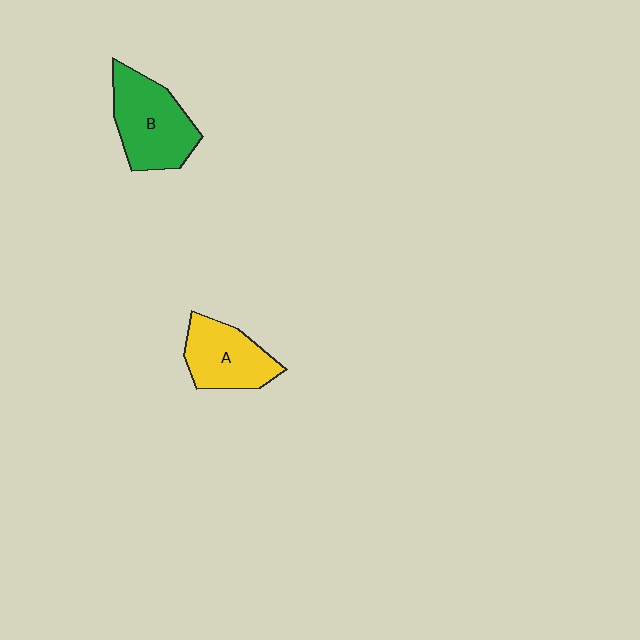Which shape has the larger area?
Shape B (green).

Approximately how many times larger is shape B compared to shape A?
Approximately 1.3 times.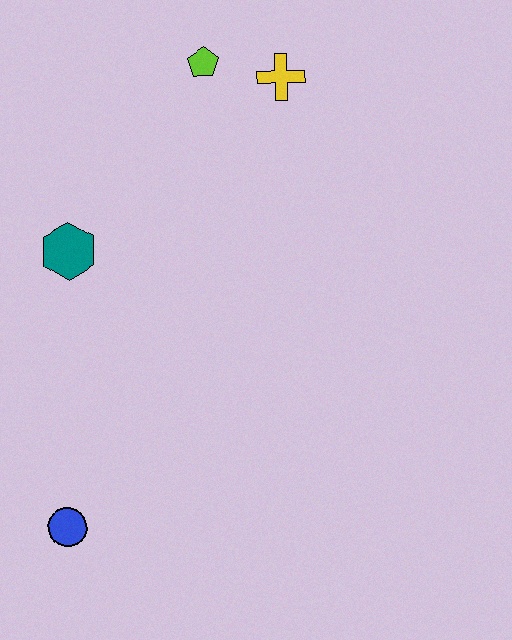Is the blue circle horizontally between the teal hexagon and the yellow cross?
No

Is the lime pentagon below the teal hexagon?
No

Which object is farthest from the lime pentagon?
The blue circle is farthest from the lime pentagon.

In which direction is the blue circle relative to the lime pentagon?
The blue circle is below the lime pentagon.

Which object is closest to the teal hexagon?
The lime pentagon is closest to the teal hexagon.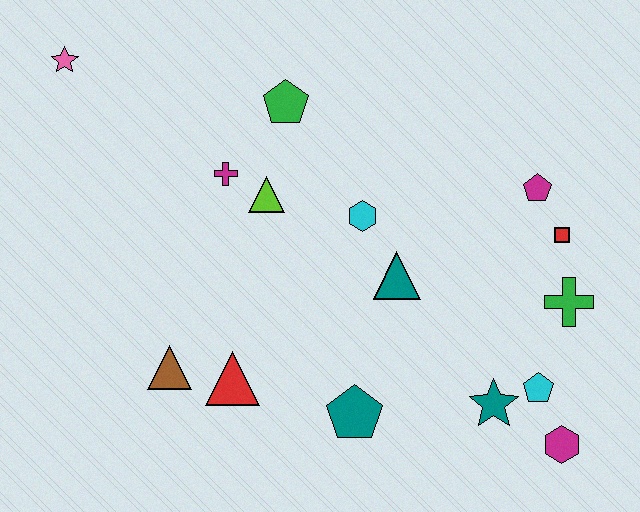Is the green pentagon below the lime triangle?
No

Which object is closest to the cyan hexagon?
The teal triangle is closest to the cyan hexagon.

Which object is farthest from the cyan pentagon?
The pink star is farthest from the cyan pentagon.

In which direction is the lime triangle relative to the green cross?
The lime triangle is to the left of the green cross.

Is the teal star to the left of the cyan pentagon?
Yes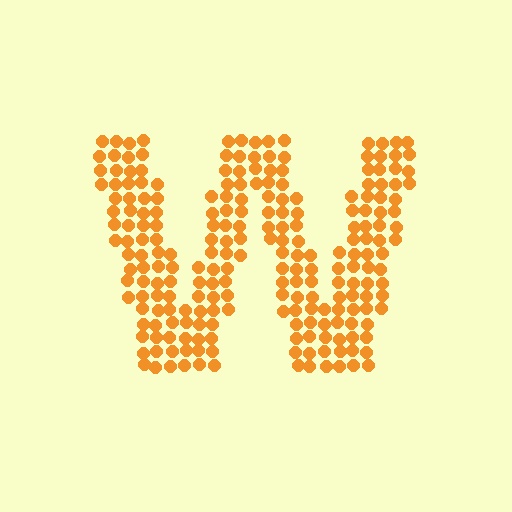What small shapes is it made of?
It is made of small circles.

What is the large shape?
The large shape is the letter W.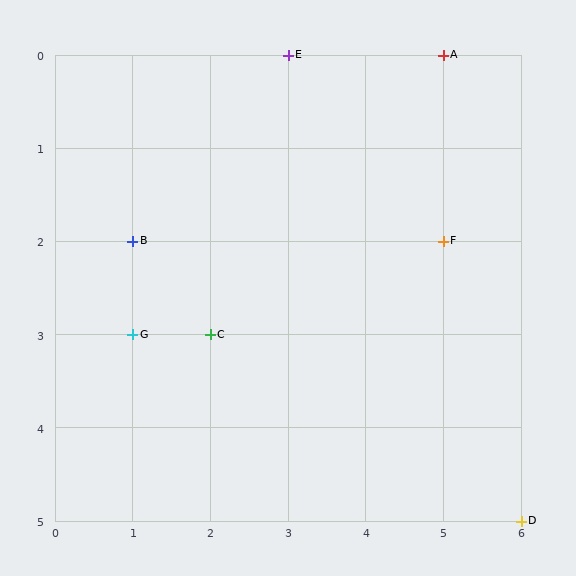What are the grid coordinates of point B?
Point B is at grid coordinates (1, 2).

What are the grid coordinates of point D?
Point D is at grid coordinates (6, 5).